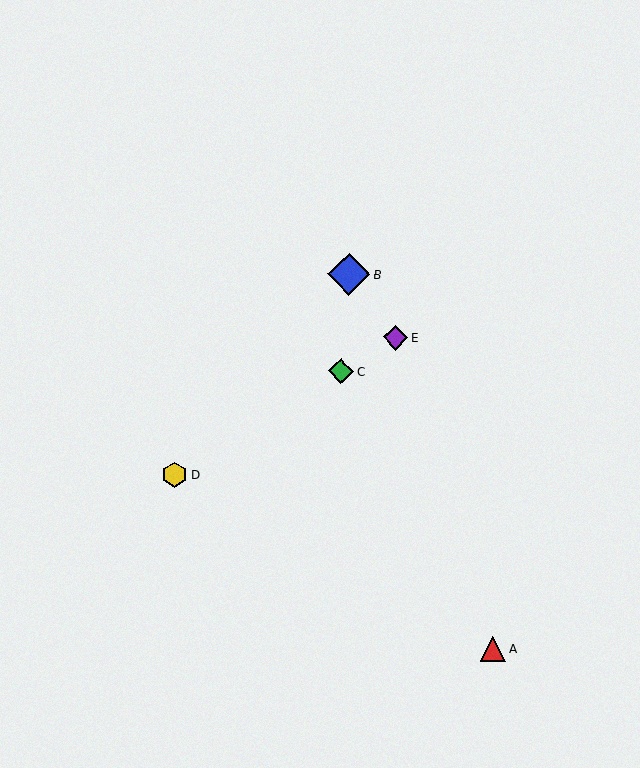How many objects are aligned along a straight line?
3 objects (C, D, E) are aligned along a straight line.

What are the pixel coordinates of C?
Object C is at (341, 371).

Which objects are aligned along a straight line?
Objects C, D, E are aligned along a straight line.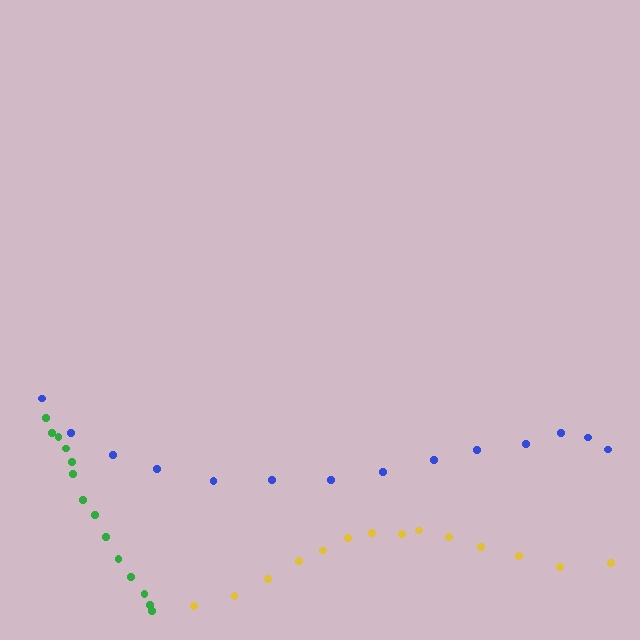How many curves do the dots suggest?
There are 3 distinct paths.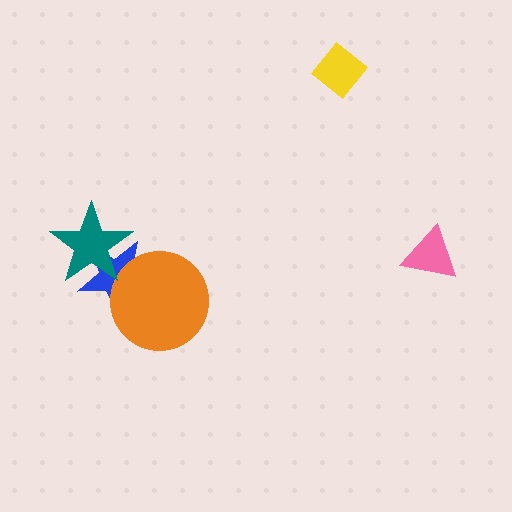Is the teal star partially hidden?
No, no other shape covers it.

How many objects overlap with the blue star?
2 objects overlap with the blue star.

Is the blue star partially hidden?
Yes, it is partially covered by another shape.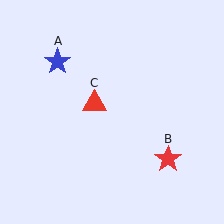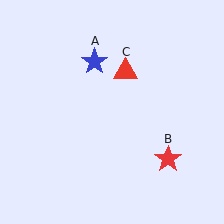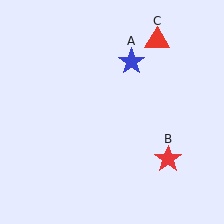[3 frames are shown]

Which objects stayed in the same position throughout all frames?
Red star (object B) remained stationary.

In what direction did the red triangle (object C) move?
The red triangle (object C) moved up and to the right.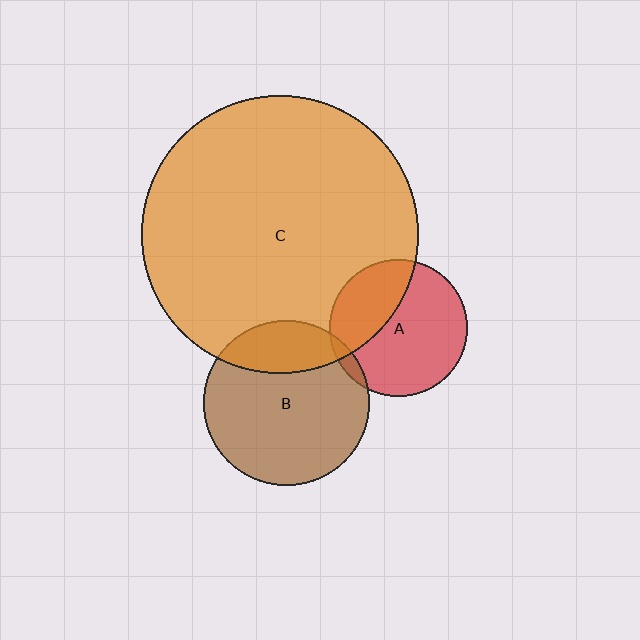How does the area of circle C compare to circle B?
Approximately 2.8 times.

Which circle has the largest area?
Circle C (orange).